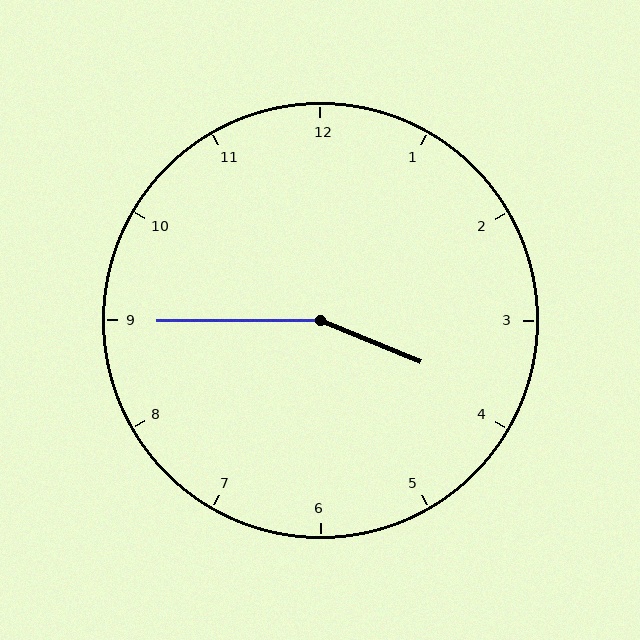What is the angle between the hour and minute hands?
Approximately 158 degrees.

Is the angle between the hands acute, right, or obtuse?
It is obtuse.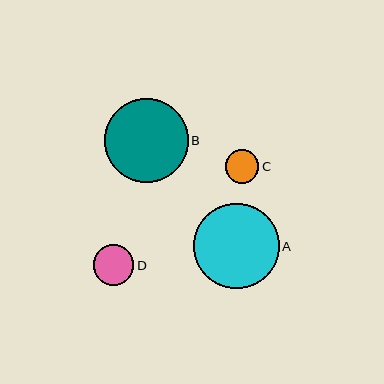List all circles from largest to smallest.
From largest to smallest: A, B, D, C.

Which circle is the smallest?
Circle C is the smallest with a size of approximately 33 pixels.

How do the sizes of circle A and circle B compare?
Circle A and circle B are approximately the same size.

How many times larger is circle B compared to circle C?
Circle B is approximately 2.5 times the size of circle C.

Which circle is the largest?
Circle A is the largest with a size of approximately 85 pixels.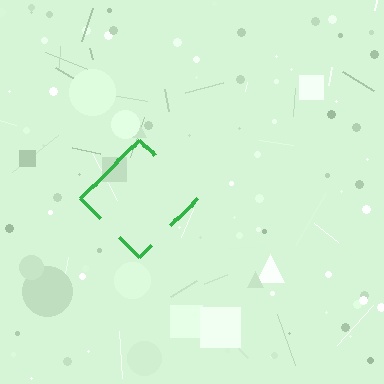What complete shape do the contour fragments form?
The contour fragments form a diamond.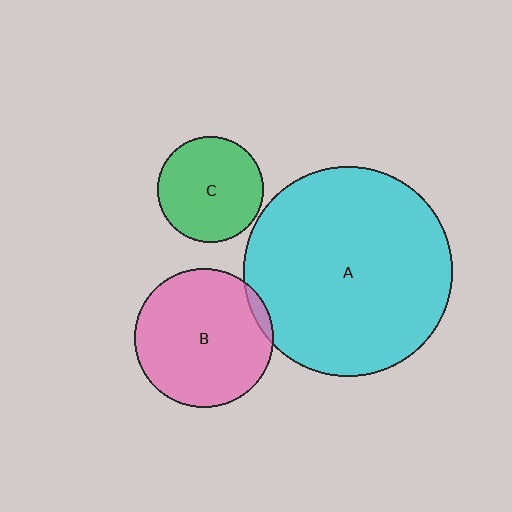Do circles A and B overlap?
Yes.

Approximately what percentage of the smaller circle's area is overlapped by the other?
Approximately 5%.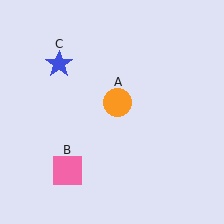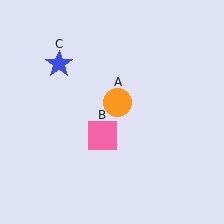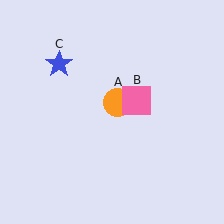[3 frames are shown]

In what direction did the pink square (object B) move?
The pink square (object B) moved up and to the right.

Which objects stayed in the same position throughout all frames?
Orange circle (object A) and blue star (object C) remained stationary.